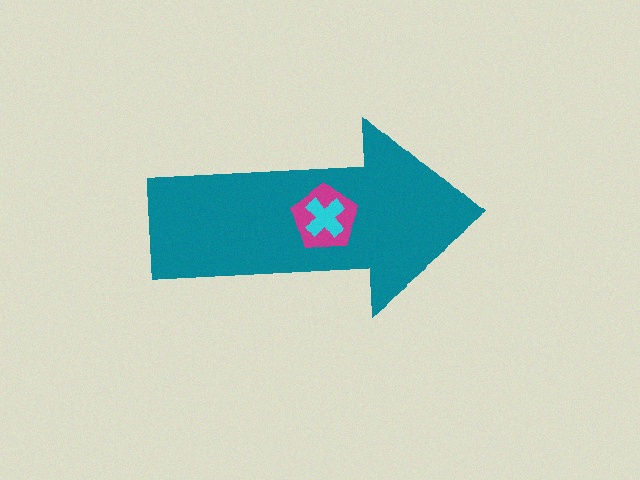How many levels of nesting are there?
3.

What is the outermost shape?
The teal arrow.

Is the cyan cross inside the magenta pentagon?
Yes.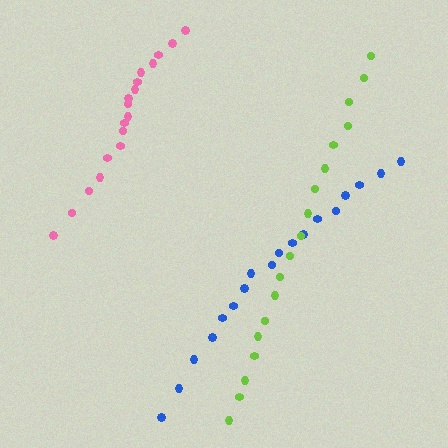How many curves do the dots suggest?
There are 3 distinct paths.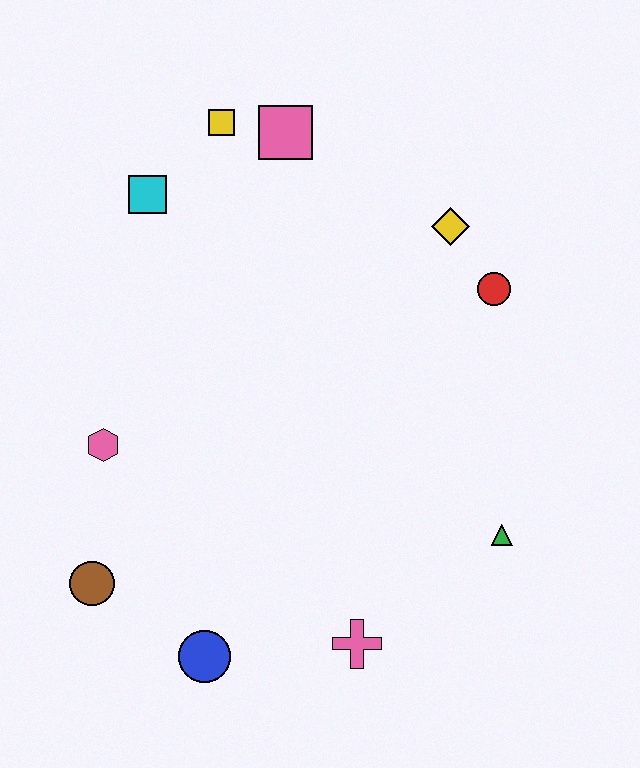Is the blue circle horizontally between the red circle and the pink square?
No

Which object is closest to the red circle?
The yellow diamond is closest to the red circle.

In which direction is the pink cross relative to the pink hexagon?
The pink cross is to the right of the pink hexagon.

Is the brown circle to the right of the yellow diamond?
No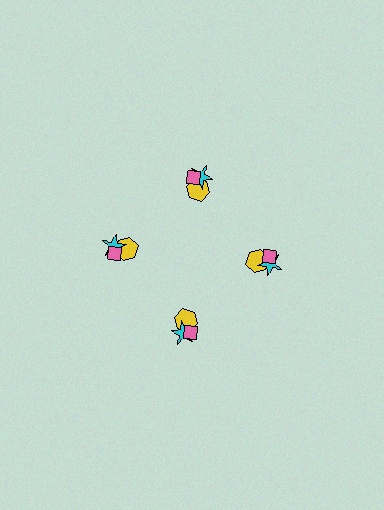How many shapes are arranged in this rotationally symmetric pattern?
There are 12 shapes, arranged in 4 groups of 3.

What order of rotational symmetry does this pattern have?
This pattern has 4-fold rotational symmetry.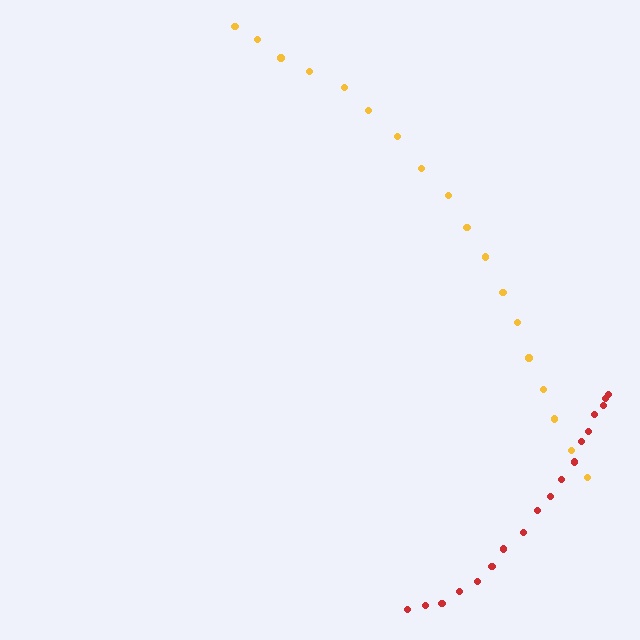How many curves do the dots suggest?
There are 2 distinct paths.